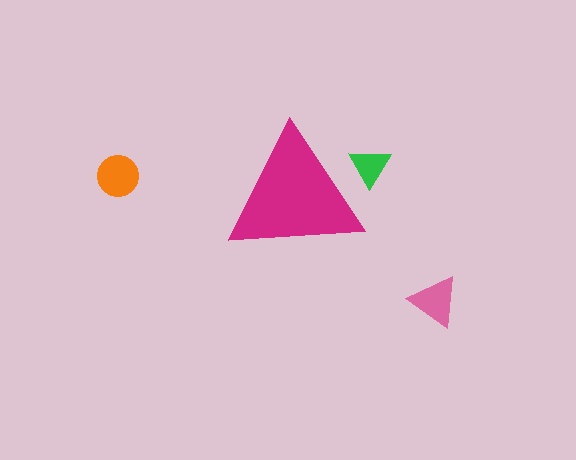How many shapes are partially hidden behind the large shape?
1 shape is partially hidden.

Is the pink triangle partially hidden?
No, the pink triangle is fully visible.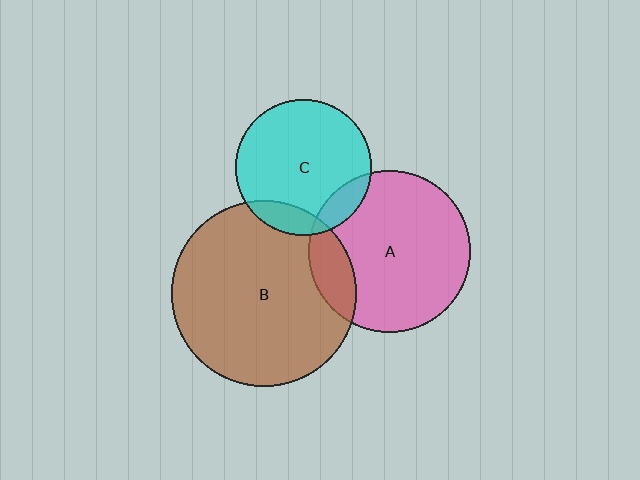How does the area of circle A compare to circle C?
Approximately 1.4 times.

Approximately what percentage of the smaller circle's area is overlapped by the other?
Approximately 10%.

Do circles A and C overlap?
Yes.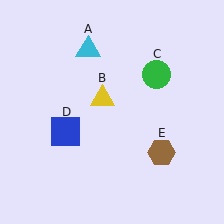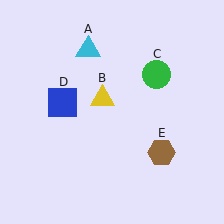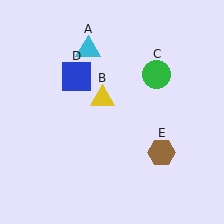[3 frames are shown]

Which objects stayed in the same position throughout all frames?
Cyan triangle (object A) and yellow triangle (object B) and green circle (object C) and brown hexagon (object E) remained stationary.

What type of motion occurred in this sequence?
The blue square (object D) rotated clockwise around the center of the scene.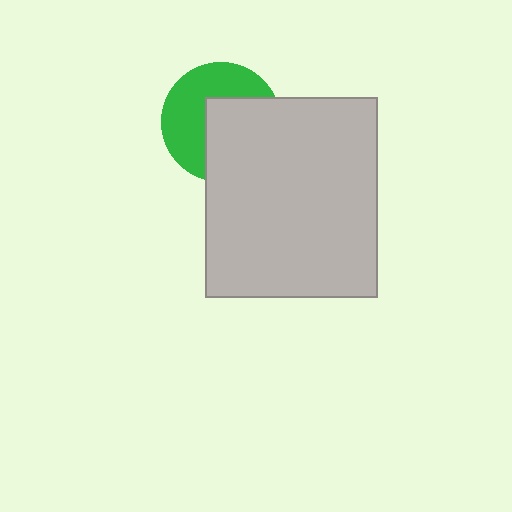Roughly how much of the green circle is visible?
About half of it is visible (roughly 51%).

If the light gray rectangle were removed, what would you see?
You would see the complete green circle.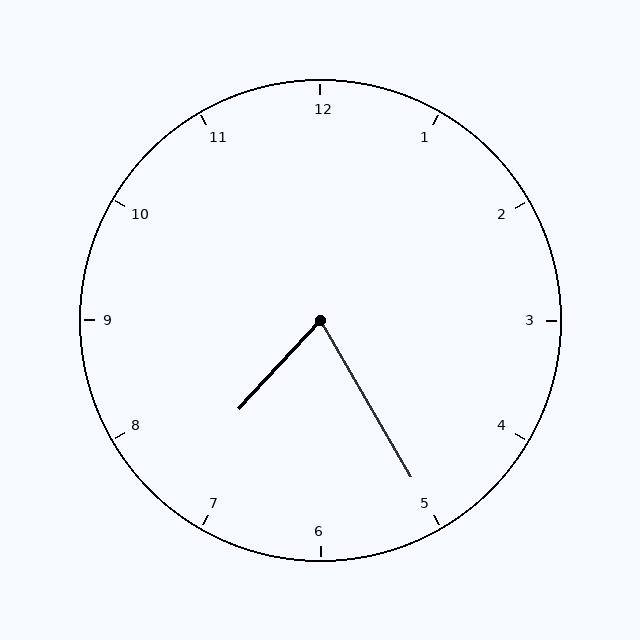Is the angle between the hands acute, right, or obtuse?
It is acute.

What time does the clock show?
7:25.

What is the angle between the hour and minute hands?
Approximately 72 degrees.